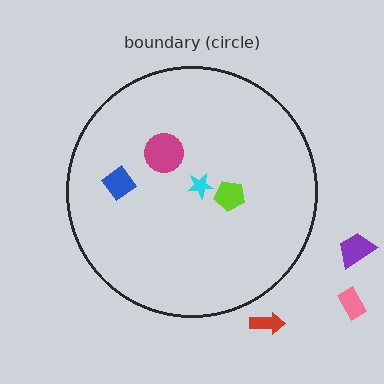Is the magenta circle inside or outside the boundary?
Inside.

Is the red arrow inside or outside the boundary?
Outside.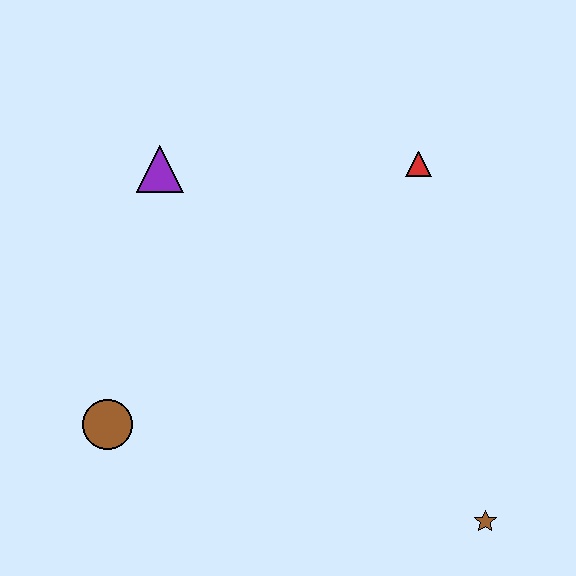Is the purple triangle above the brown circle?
Yes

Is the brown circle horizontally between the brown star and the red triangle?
No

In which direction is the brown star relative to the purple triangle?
The brown star is below the purple triangle.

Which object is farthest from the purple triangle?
The brown star is farthest from the purple triangle.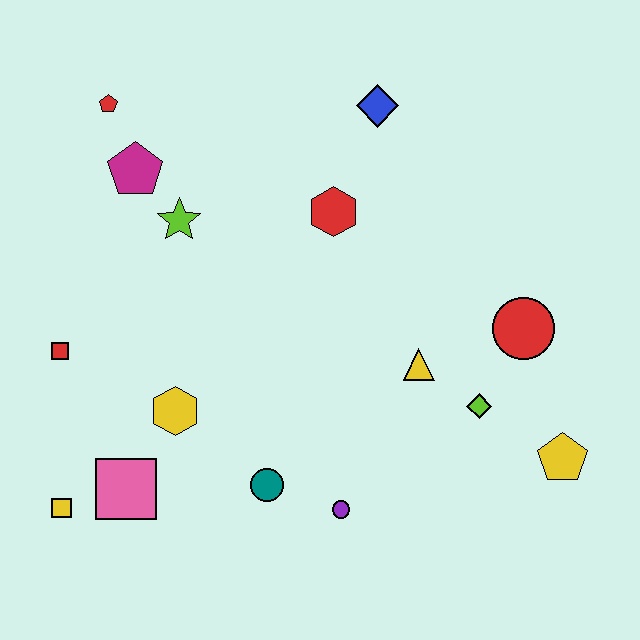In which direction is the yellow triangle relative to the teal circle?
The yellow triangle is to the right of the teal circle.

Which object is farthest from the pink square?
The blue diamond is farthest from the pink square.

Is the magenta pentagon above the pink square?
Yes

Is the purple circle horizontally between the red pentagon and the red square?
No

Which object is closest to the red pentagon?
The magenta pentagon is closest to the red pentagon.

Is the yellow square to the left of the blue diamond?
Yes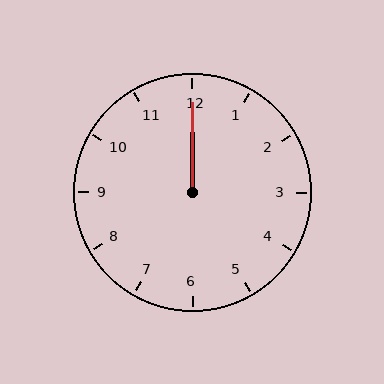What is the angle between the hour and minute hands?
Approximately 0 degrees.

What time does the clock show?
12:00.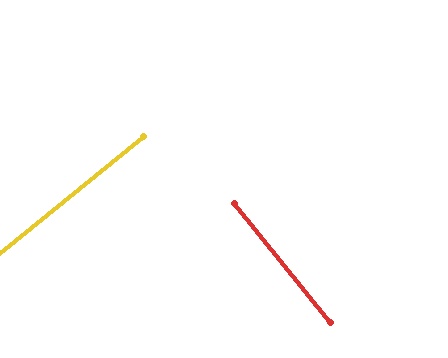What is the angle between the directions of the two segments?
Approximately 90 degrees.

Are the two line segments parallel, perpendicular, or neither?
Perpendicular — they meet at approximately 90°.